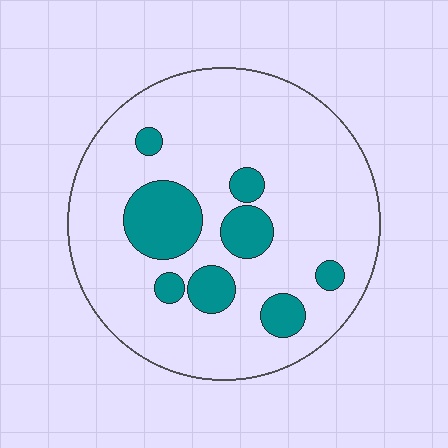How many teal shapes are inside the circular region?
8.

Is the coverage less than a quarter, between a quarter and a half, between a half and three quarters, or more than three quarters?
Less than a quarter.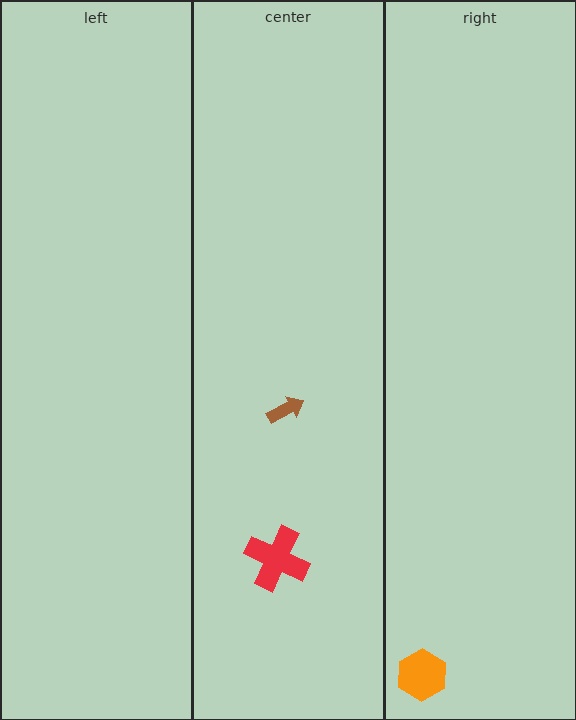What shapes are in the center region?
The red cross, the brown arrow.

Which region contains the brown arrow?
The center region.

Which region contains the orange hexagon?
The right region.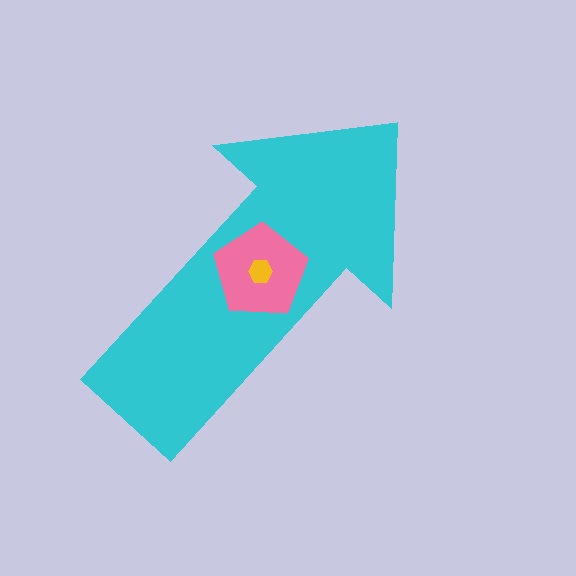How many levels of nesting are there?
3.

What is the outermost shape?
The cyan arrow.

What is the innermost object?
The yellow hexagon.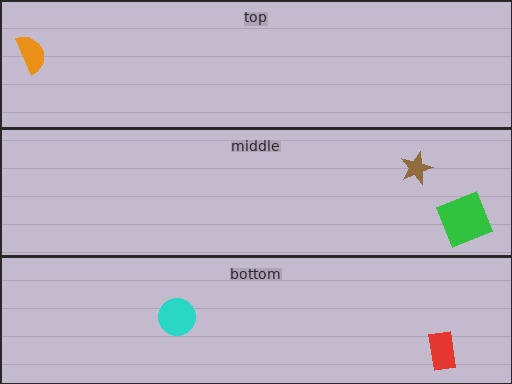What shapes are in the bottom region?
The red rectangle, the cyan circle.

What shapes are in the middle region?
The green square, the brown star.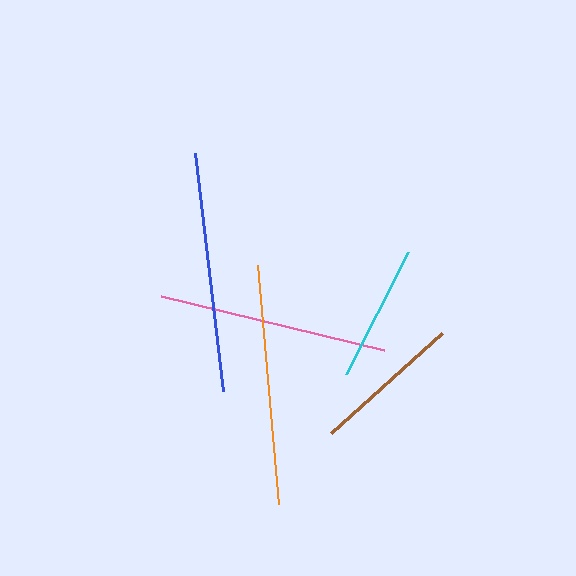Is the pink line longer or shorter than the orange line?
The orange line is longer than the pink line.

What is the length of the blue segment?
The blue segment is approximately 240 pixels long.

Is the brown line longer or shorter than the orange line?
The orange line is longer than the brown line.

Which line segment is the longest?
The blue line is the longest at approximately 240 pixels.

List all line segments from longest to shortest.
From longest to shortest: blue, orange, pink, brown, cyan.